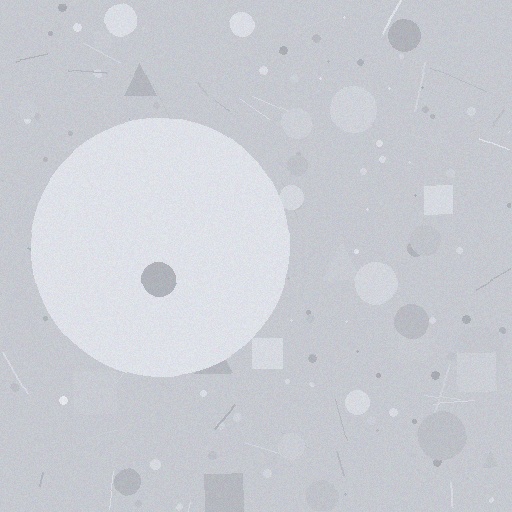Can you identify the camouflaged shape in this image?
The camouflaged shape is a circle.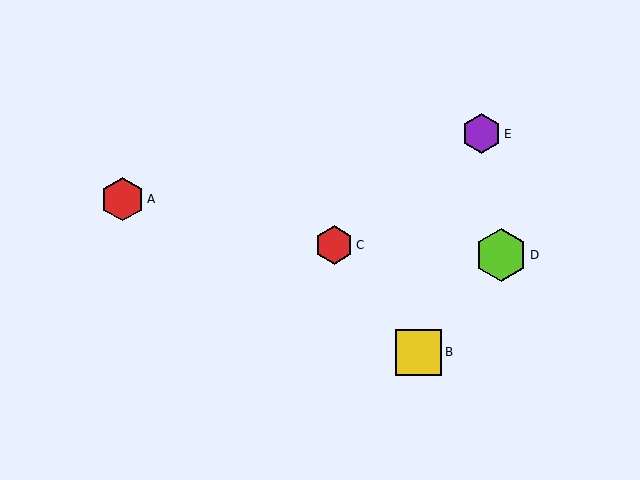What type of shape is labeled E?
Shape E is a purple hexagon.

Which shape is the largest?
The lime hexagon (labeled D) is the largest.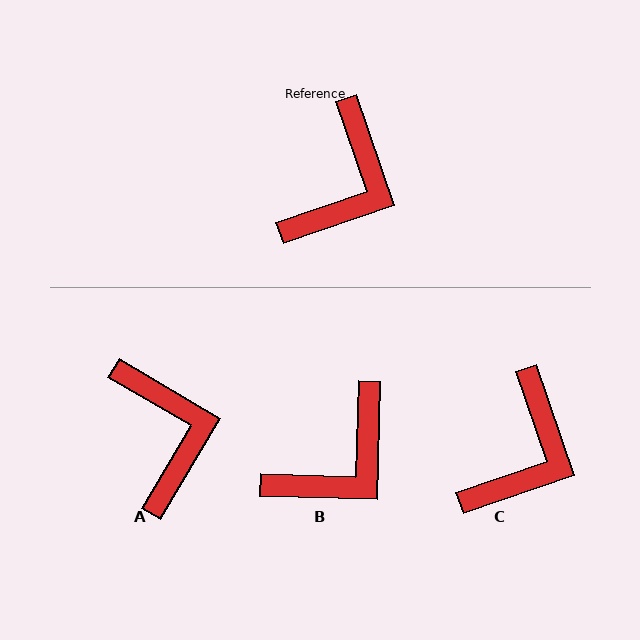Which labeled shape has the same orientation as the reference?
C.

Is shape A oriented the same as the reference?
No, it is off by about 41 degrees.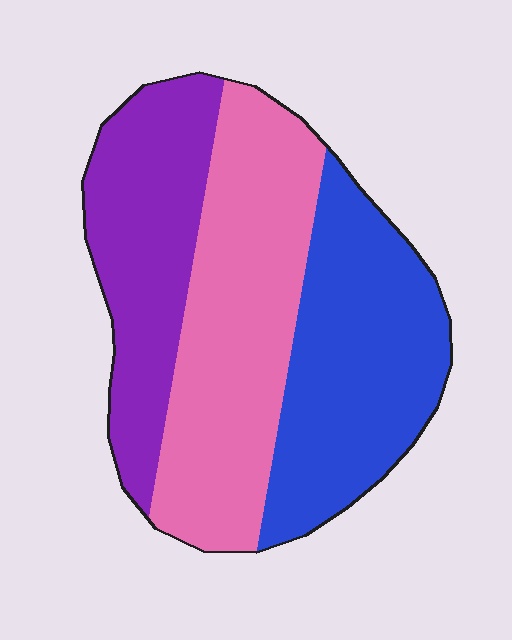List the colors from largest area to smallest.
From largest to smallest: pink, blue, purple.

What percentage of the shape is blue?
Blue covers around 35% of the shape.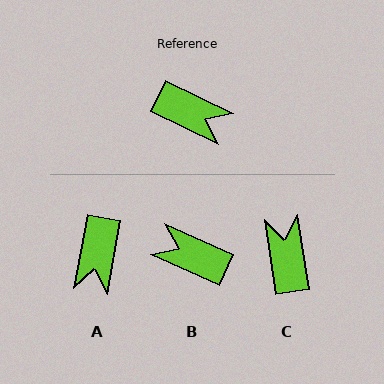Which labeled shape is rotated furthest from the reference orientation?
B, about 178 degrees away.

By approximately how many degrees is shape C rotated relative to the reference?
Approximately 125 degrees counter-clockwise.